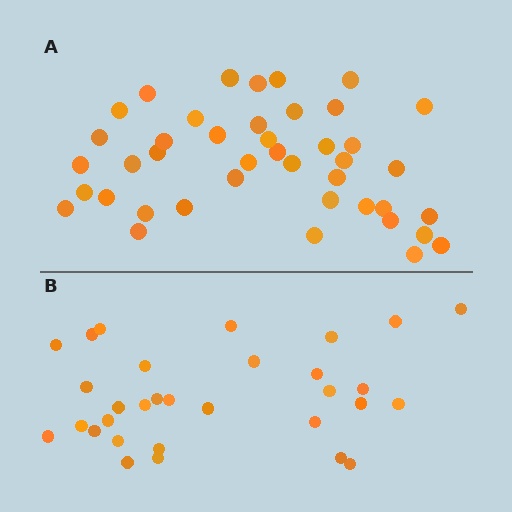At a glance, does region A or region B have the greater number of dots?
Region A (the top region) has more dots.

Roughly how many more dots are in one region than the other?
Region A has roughly 12 or so more dots than region B.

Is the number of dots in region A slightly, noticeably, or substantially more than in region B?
Region A has noticeably more, but not dramatically so. The ratio is roughly 1.4 to 1.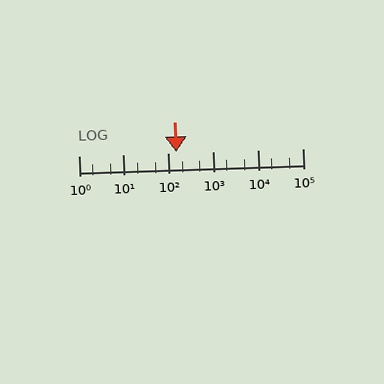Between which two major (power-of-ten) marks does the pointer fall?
The pointer is between 100 and 1000.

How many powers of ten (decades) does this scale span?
The scale spans 5 decades, from 1 to 100000.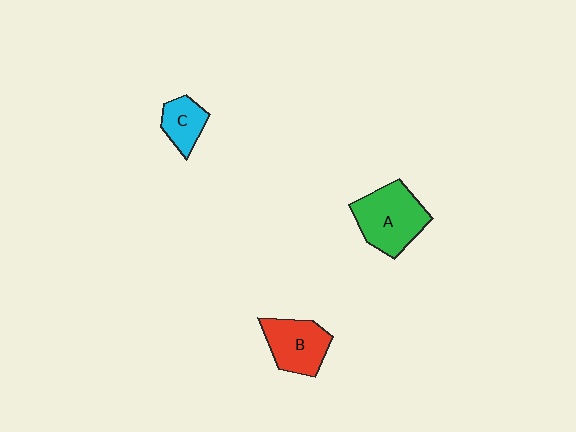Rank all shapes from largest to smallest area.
From largest to smallest: A (green), B (red), C (cyan).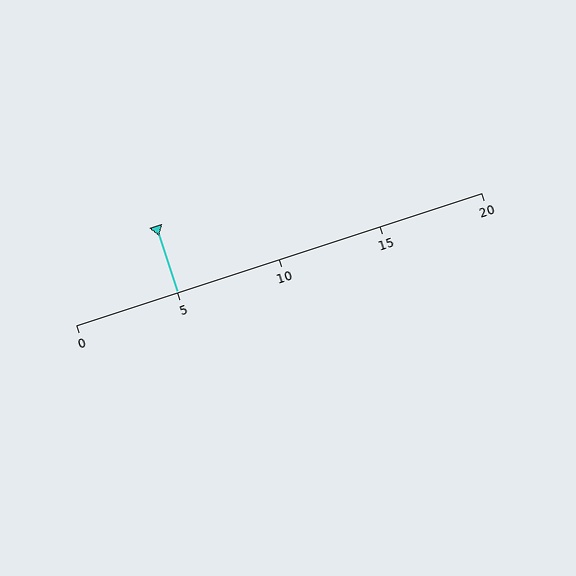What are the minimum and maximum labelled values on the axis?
The axis runs from 0 to 20.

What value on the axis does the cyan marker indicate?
The marker indicates approximately 5.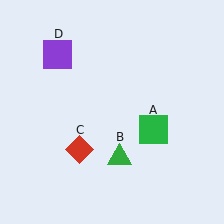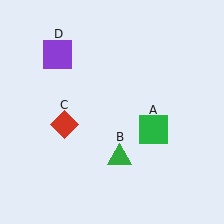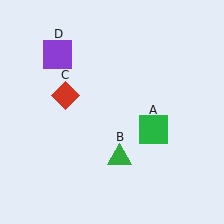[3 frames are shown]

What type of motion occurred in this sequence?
The red diamond (object C) rotated clockwise around the center of the scene.